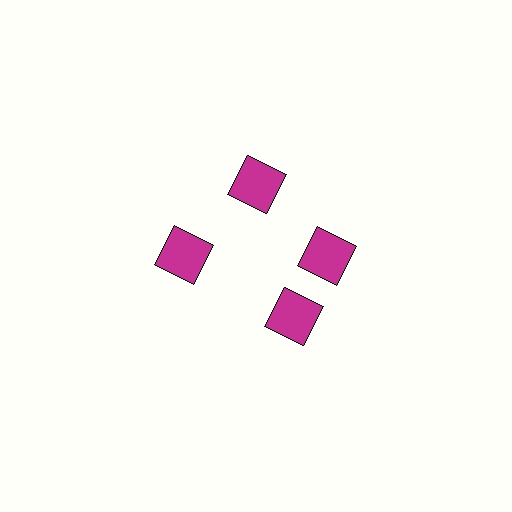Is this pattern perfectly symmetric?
No. The 4 magenta squares are arranged in a ring, but one element near the 6 o'clock position is rotated out of alignment along the ring, breaking the 4-fold rotational symmetry.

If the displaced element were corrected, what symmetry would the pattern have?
It would have 4-fold rotational symmetry — the pattern would map onto itself every 90 degrees.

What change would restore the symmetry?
The symmetry would be restored by rotating it back into even spacing with its neighbors so that all 4 squares sit at equal angles and equal distance from the center.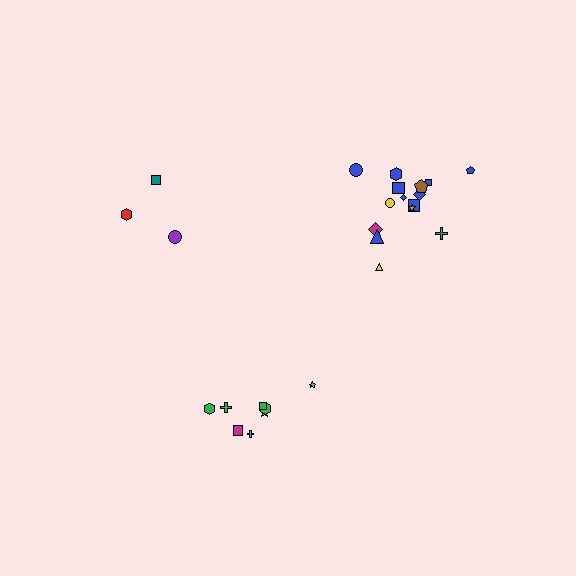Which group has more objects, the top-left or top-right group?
The top-right group.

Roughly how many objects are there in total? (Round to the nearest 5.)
Roughly 25 objects in total.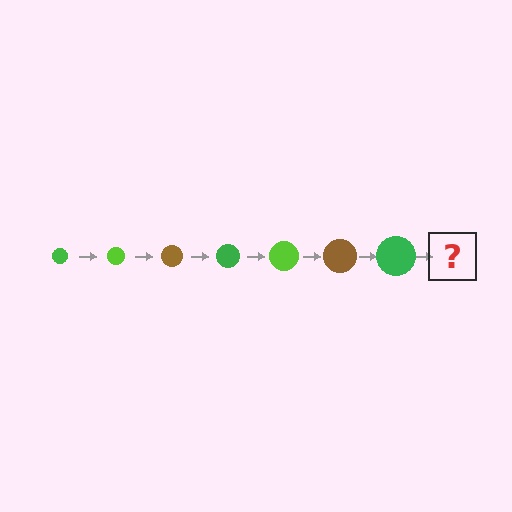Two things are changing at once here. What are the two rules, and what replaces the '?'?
The two rules are that the circle grows larger each step and the color cycles through green, lime, and brown. The '?' should be a lime circle, larger than the previous one.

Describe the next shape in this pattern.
It should be a lime circle, larger than the previous one.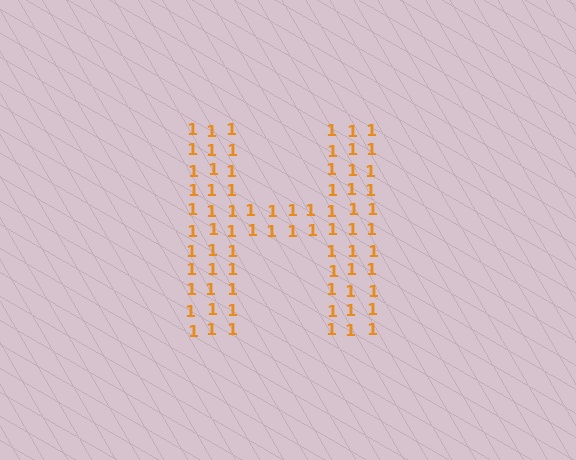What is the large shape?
The large shape is the letter H.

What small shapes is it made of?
It is made of small digit 1's.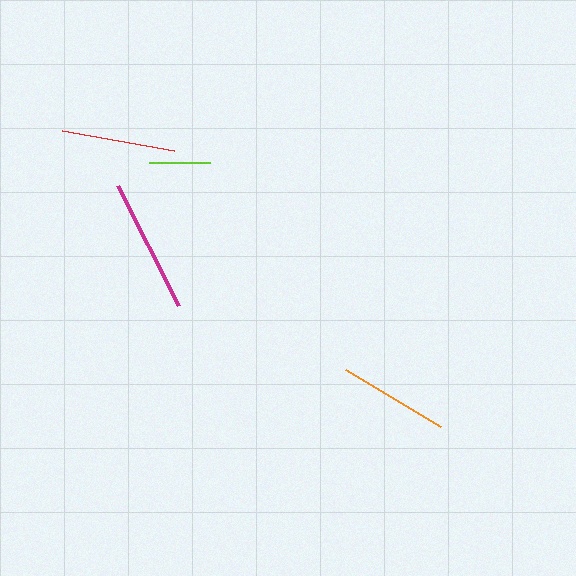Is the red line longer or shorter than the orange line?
The red line is longer than the orange line.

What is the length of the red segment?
The red segment is approximately 114 pixels long.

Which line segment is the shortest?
The lime line is the shortest at approximately 61 pixels.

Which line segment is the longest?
The magenta line is the longest at approximately 135 pixels.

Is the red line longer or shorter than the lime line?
The red line is longer than the lime line.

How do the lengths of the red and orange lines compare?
The red and orange lines are approximately the same length.